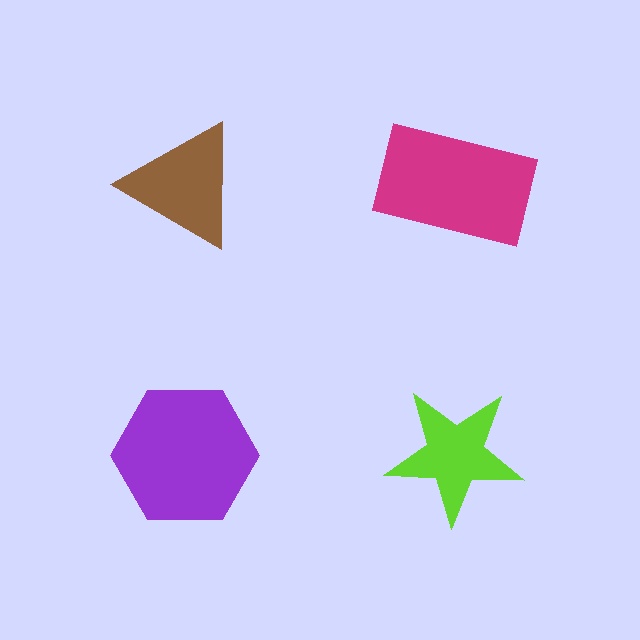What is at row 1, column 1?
A brown triangle.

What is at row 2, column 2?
A lime star.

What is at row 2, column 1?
A purple hexagon.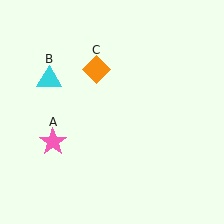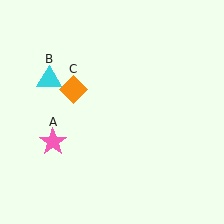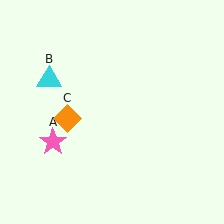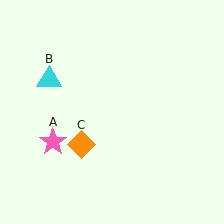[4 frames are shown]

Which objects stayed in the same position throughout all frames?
Pink star (object A) and cyan triangle (object B) remained stationary.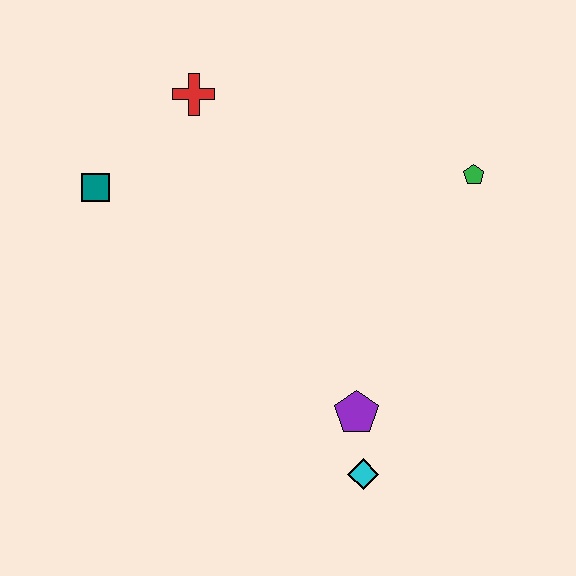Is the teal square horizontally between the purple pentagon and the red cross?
No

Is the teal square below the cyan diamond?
No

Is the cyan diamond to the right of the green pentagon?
No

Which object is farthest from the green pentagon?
The teal square is farthest from the green pentagon.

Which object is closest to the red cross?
The teal square is closest to the red cross.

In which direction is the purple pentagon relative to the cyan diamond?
The purple pentagon is above the cyan diamond.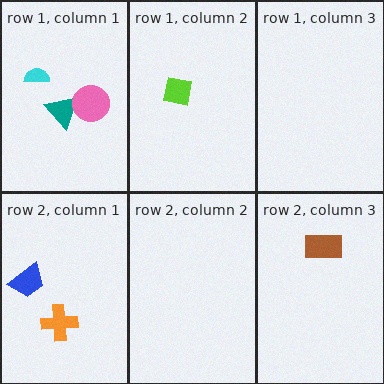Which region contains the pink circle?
The row 1, column 1 region.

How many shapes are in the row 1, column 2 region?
1.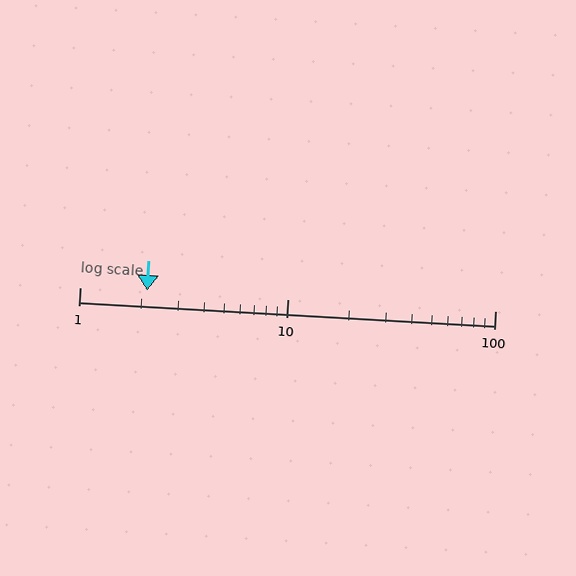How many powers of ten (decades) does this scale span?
The scale spans 2 decades, from 1 to 100.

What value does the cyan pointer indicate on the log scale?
The pointer indicates approximately 2.1.